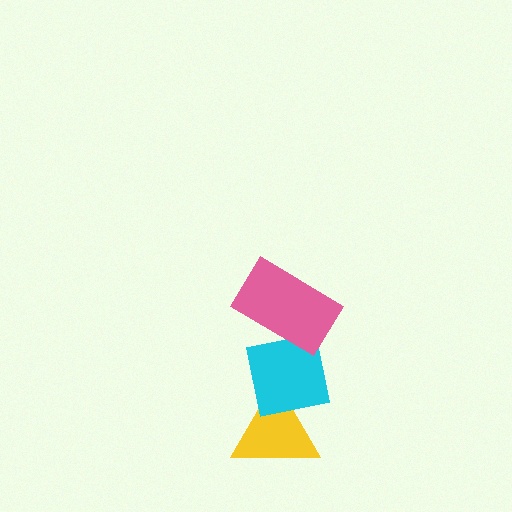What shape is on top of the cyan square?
The pink rectangle is on top of the cyan square.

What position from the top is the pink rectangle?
The pink rectangle is 1st from the top.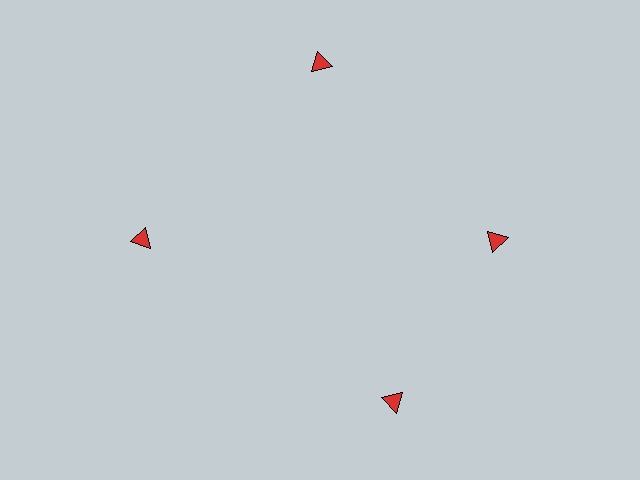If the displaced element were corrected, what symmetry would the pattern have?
It would have 4-fold rotational symmetry — the pattern would map onto itself every 90 degrees.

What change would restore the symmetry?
The symmetry would be restored by rotating it back into even spacing with its neighbors so that all 4 triangles sit at equal angles and equal distance from the center.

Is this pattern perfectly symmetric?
No. The 4 red triangles are arranged in a ring, but one element near the 6 o'clock position is rotated out of alignment along the ring, breaking the 4-fold rotational symmetry.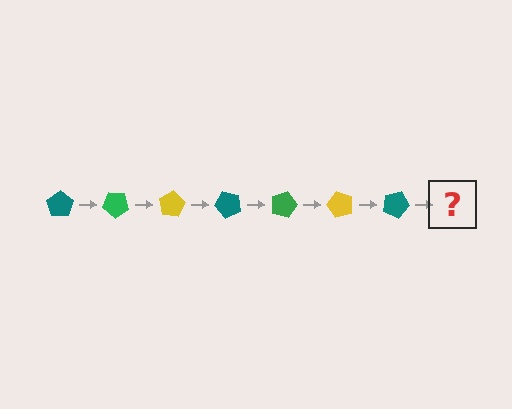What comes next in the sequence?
The next element should be a green pentagon, rotated 280 degrees from the start.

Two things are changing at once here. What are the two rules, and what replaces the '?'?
The two rules are that it rotates 40 degrees each step and the color cycles through teal, green, and yellow. The '?' should be a green pentagon, rotated 280 degrees from the start.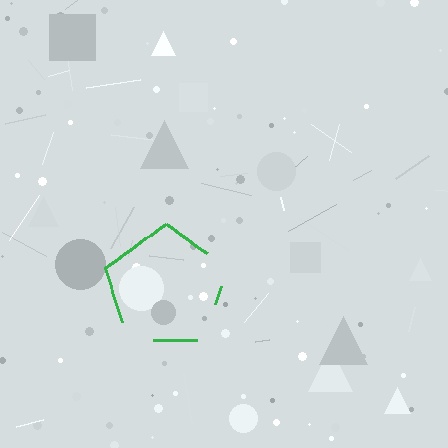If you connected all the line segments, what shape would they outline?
They would outline a pentagon.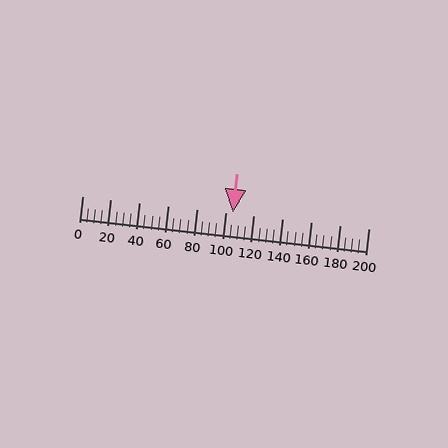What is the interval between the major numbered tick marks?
The major tick marks are spaced 20 units apart.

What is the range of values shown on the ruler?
The ruler shows values from 0 to 200.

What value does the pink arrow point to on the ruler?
The pink arrow points to approximately 105.